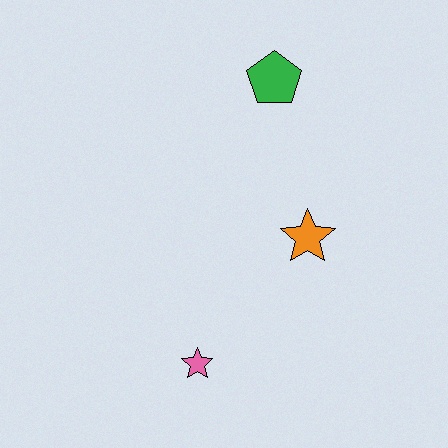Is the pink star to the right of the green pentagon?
No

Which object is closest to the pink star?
The orange star is closest to the pink star.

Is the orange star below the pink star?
No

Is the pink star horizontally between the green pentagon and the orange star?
No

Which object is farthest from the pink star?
The green pentagon is farthest from the pink star.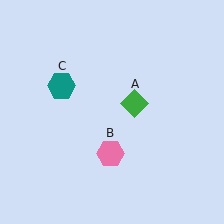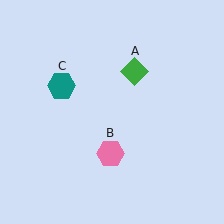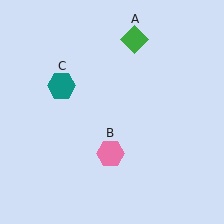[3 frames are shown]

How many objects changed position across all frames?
1 object changed position: green diamond (object A).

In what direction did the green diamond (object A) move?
The green diamond (object A) moved up.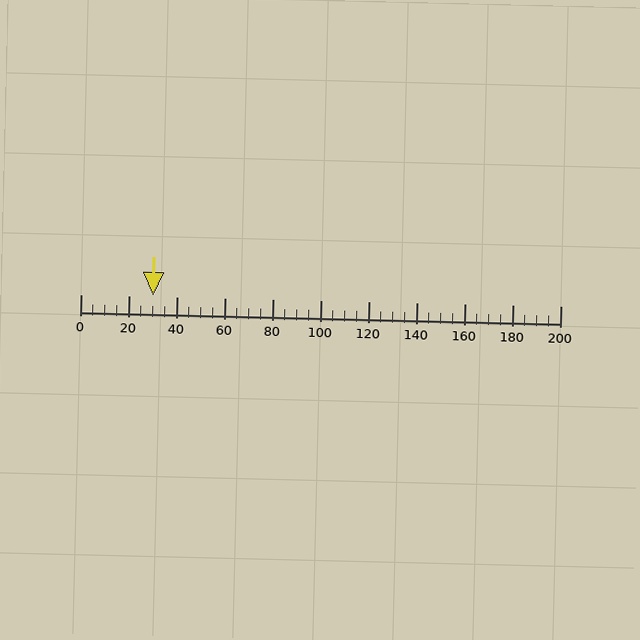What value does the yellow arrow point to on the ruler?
The yellow arrow points to approximately 30.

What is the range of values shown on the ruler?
The ruler shows values from 0 to 200.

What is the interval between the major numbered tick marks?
The major tick marks are spaced 20 units apart.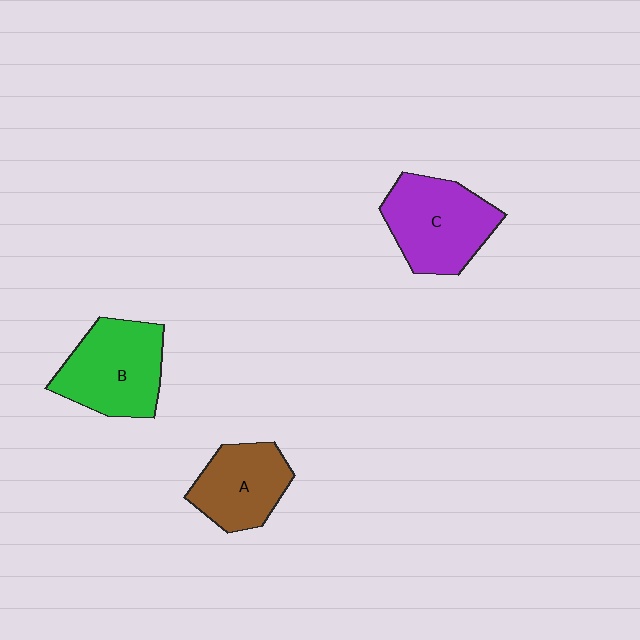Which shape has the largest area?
Shape C (purple).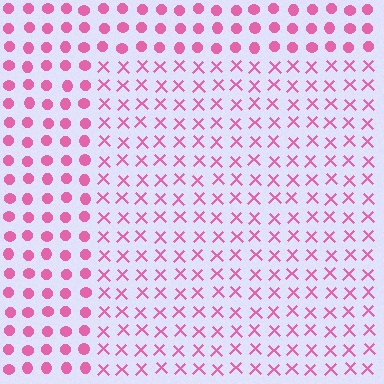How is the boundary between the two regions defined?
The boundary is defined by a change in element shape: X marks inside vs. circles outside. All elements share the same color and spacing.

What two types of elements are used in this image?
The image uses X marks inside the rectangle region and circles outside it.